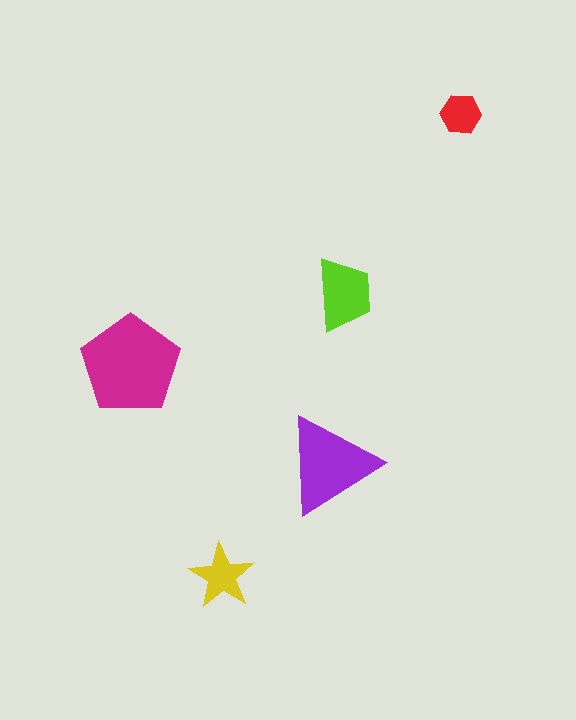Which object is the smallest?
The red hexagon.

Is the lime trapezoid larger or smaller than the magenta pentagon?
Smaller.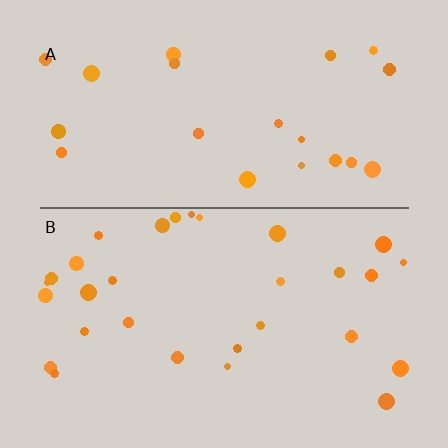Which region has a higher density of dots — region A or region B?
B (the bottom).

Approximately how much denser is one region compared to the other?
Approximately 1.4× — region B over region A.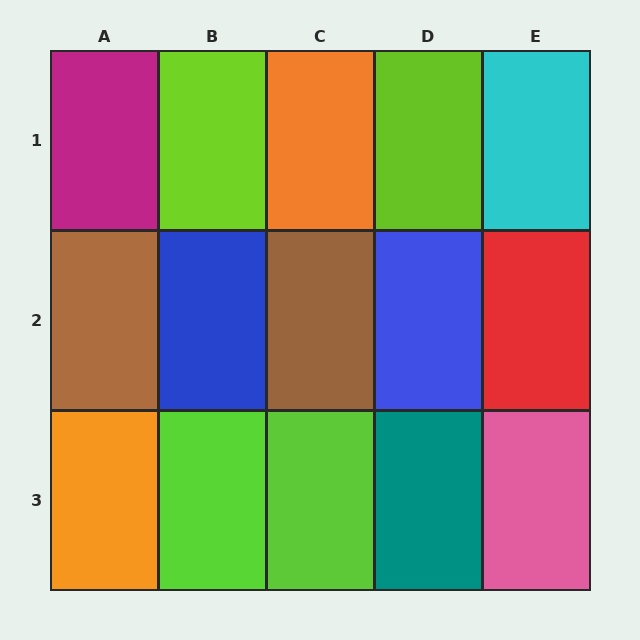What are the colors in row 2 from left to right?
Brown, blue, brown, blue, red.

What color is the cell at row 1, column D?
Lime.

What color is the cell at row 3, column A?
Orange.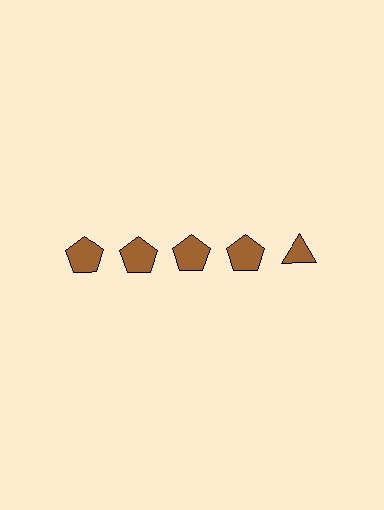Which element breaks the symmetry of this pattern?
The brown triangle in the top row, rightmost column breaks the symmetry. All other shapes are brown pentagons.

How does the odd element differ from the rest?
It has a different shape: triangle instead of pentagon.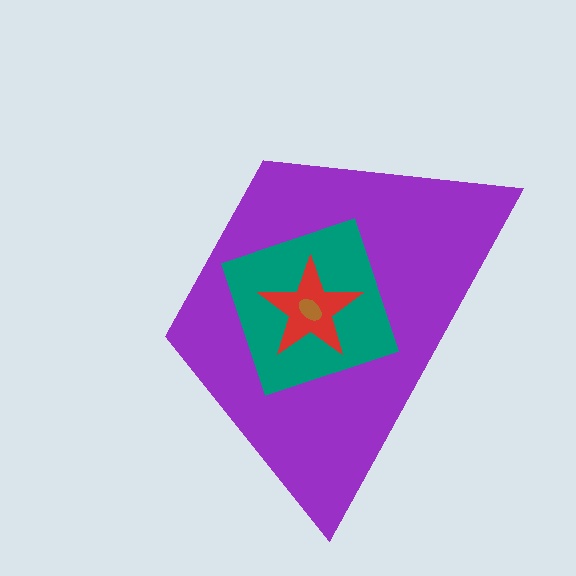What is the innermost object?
The brown ellipse.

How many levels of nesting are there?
4.